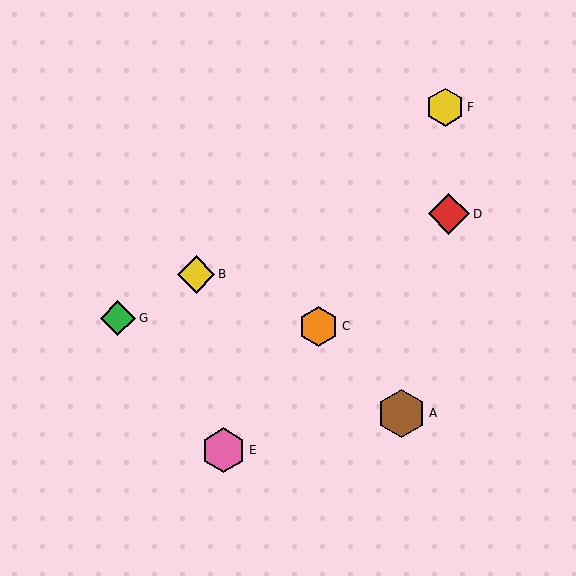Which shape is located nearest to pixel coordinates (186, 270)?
The yellow diamond (labeled B) at (196, 274) is nearest to that location.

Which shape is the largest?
The brown hexagon (labeled A) is the largest.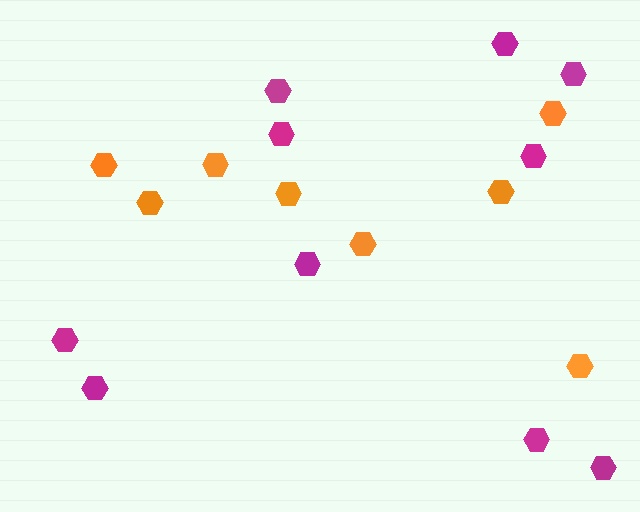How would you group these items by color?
There are 2 groups: one group of orange hexagons (8) and one group of magenta hexagons (10).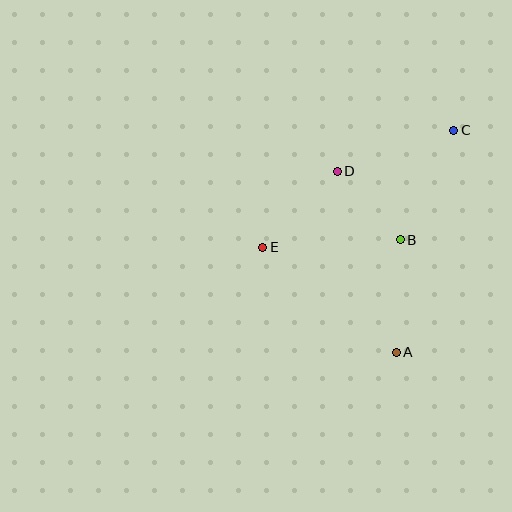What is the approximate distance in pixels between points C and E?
The distance between C and E is approximately 224 pixels.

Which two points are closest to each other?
Points B and D are closest to each other.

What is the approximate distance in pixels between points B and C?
The distance between B and C is approximately 122 pixels.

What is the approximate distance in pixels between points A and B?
The distance between A and B is approximately 113 pixels.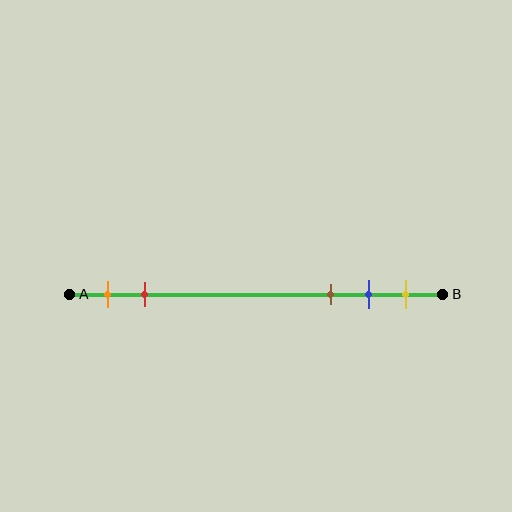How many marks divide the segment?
There are 5 marks dividing the segment.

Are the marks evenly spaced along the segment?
No, the marks are not evenly spaced.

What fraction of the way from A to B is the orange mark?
The orange mark is approximately 10% (0.1) of the way from A to B.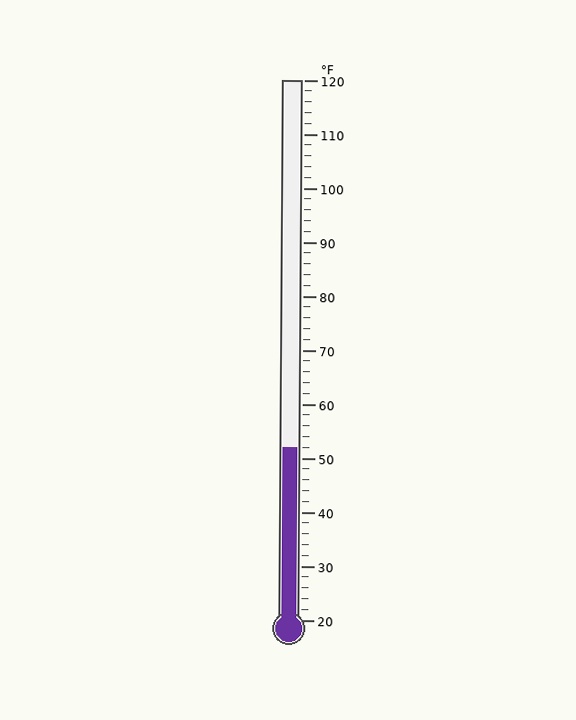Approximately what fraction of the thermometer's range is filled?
The thermometer is filled to approximately 30% of its range.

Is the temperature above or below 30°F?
The temperature is above 30°F.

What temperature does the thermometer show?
The thermometer shows approximately 52°F.